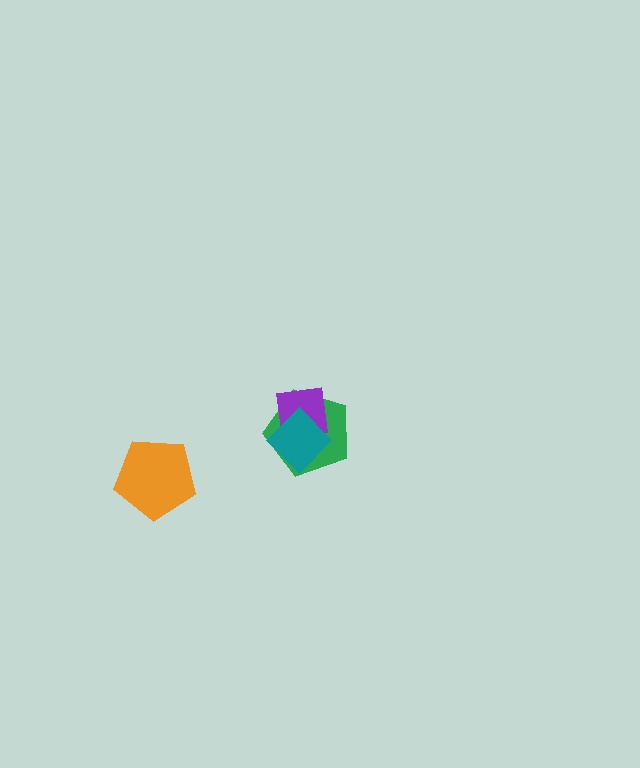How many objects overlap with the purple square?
2 objects overlap with the purple square.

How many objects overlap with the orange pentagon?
0 objects overlap with the orange pentagon.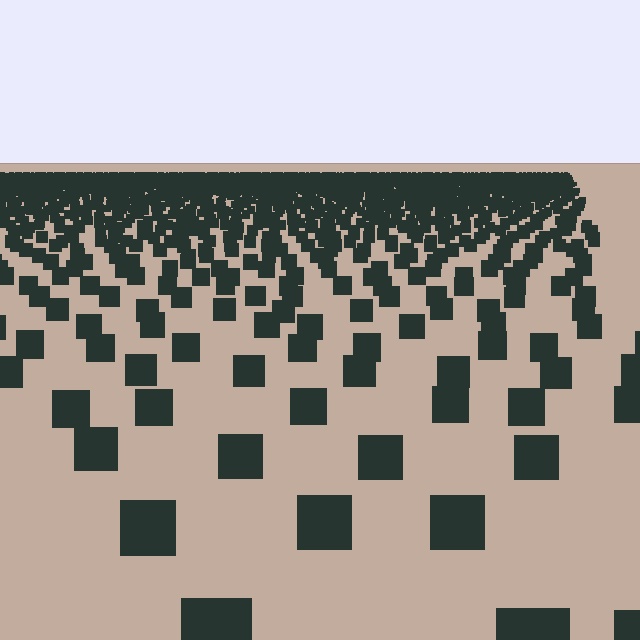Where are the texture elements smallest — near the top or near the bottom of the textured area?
Near the top.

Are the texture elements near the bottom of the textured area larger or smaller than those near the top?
Larger. Near the bottom, elements are closer to the viewer and appear at a bigger on-screen size.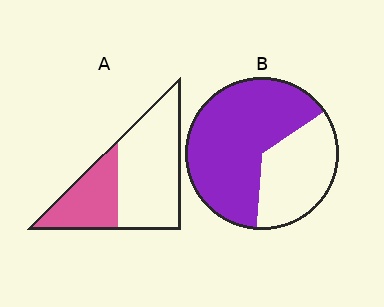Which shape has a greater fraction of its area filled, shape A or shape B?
Shape B.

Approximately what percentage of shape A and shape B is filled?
A is approximately 35% and B is approximately 65%.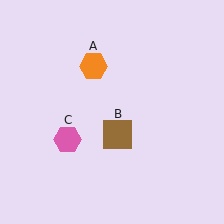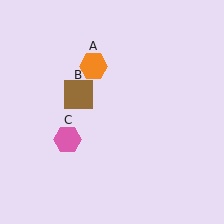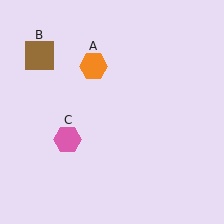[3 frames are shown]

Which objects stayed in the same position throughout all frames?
Orange hexagon (object A) and pink hexagon (object C) remained stationary.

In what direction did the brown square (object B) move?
The brown square (object B) moved up and to the left.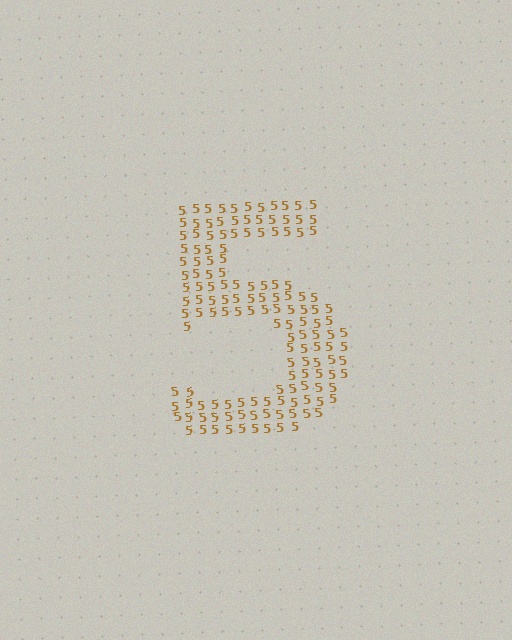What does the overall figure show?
The overall figure shows the digit 5.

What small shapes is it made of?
It is made of small digit 5's.